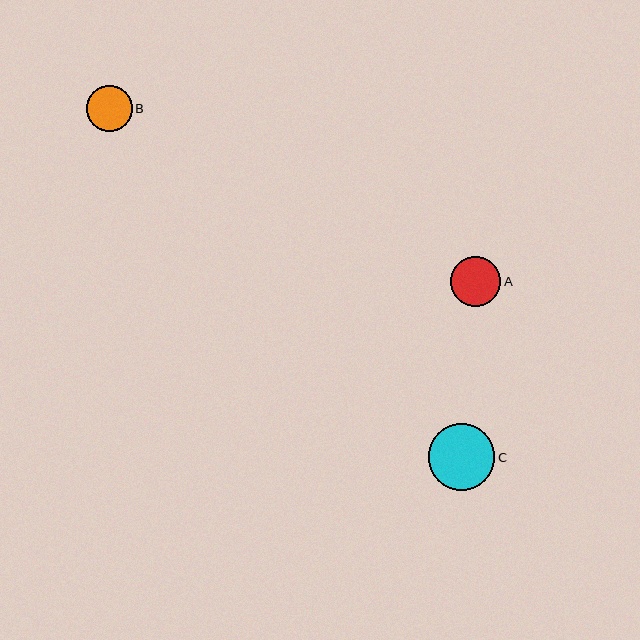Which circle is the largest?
Circle C is the largest with a size of approximately 67 pixels.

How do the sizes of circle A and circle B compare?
Circle A and circle B are approximately the same size.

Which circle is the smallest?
Circle B is the smallest with a size of approximately 46 pixels.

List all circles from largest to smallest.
From largest to smallest: C, A, B.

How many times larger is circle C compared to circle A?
Circle C is approximately 1.3 times the size of circle A.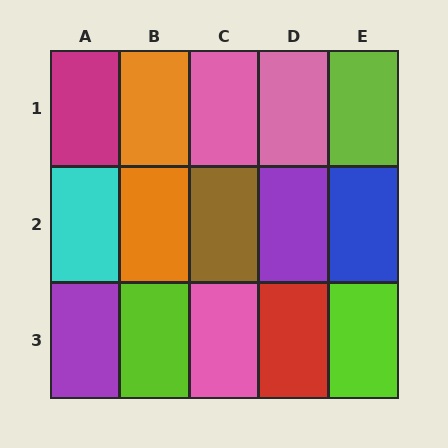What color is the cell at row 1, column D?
Pink.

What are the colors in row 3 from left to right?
Purple, lime, pink, red, lime.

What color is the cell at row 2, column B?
Orange.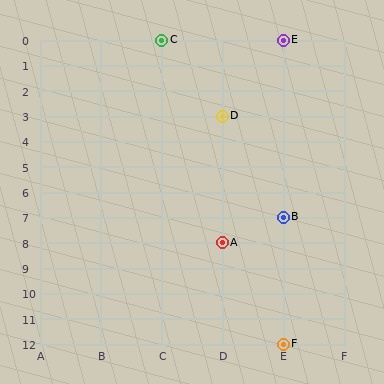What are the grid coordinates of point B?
Point B is at grid coordinates (E, 7).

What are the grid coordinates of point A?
Point A is at grid coordinates (D, 8).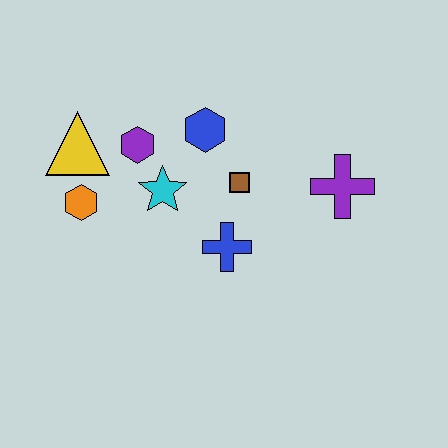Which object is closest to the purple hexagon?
The cyan star is closest to the purple hexagon.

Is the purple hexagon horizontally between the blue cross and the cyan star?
No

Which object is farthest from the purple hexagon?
The purple cross is farthest from the purple hexagon.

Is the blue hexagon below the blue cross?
No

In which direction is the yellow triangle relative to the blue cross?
The yellow triangle is to the left of the blue cross.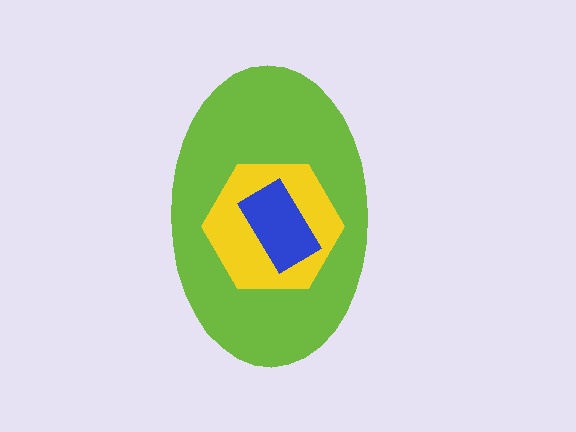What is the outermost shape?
The lime ellipse.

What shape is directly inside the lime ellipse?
The yellow hexagon.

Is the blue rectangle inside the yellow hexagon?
Yes.